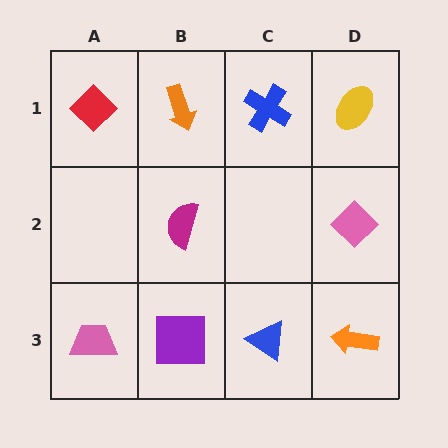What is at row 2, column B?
A magenta semicircle.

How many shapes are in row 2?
2 shapes.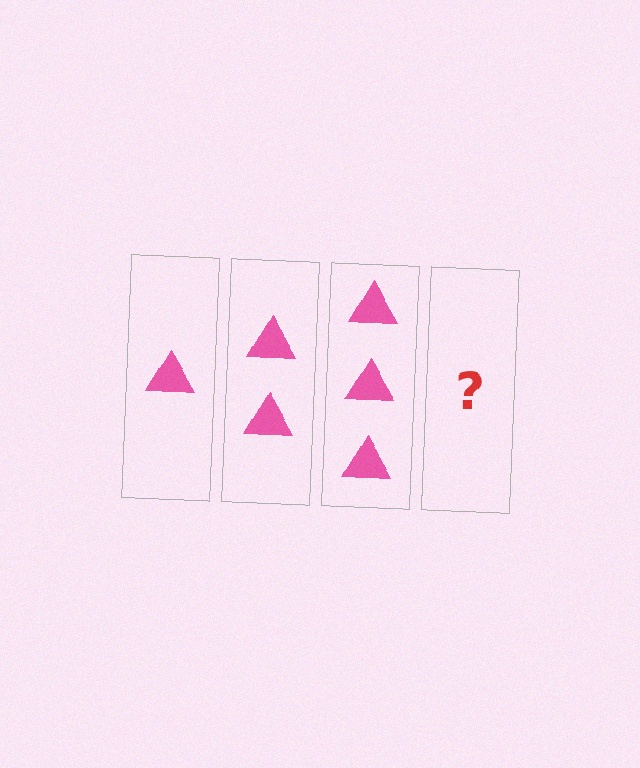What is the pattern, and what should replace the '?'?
The pattern is that each step adds one more triangle. The '?' should be 4 triangles.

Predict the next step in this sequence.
The next step is 4 triangles.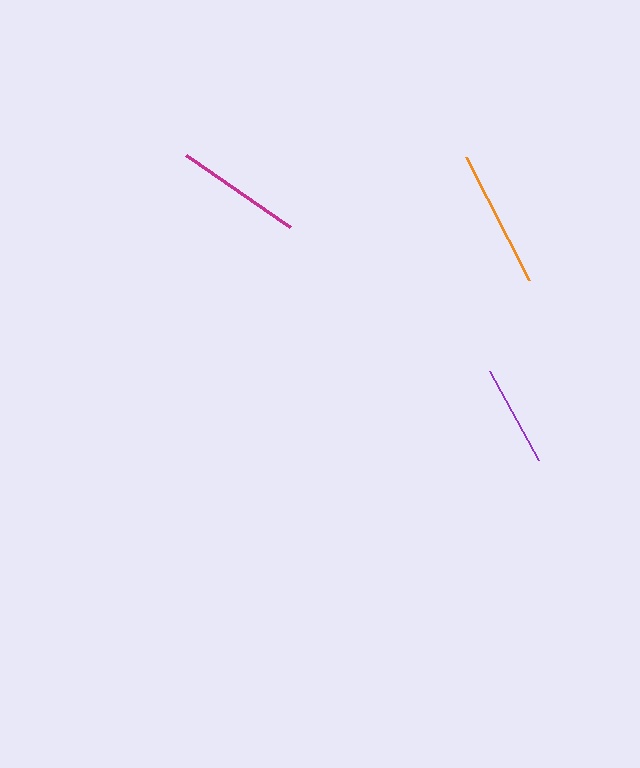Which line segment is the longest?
The orange line is the longest at approximately 139 pixels.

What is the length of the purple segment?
The purple segment is approximately 101 pixels long.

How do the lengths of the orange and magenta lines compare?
The orange and magenta lines are approximately the same length.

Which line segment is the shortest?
The purple line is the shortest at approximately 101 pixels.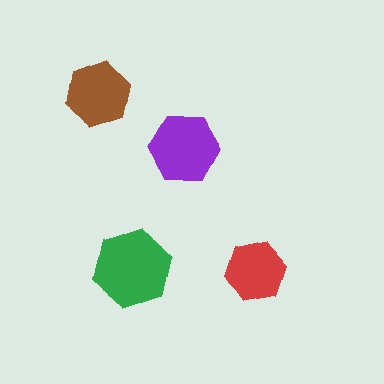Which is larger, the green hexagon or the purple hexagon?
The green one.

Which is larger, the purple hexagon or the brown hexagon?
The purple one.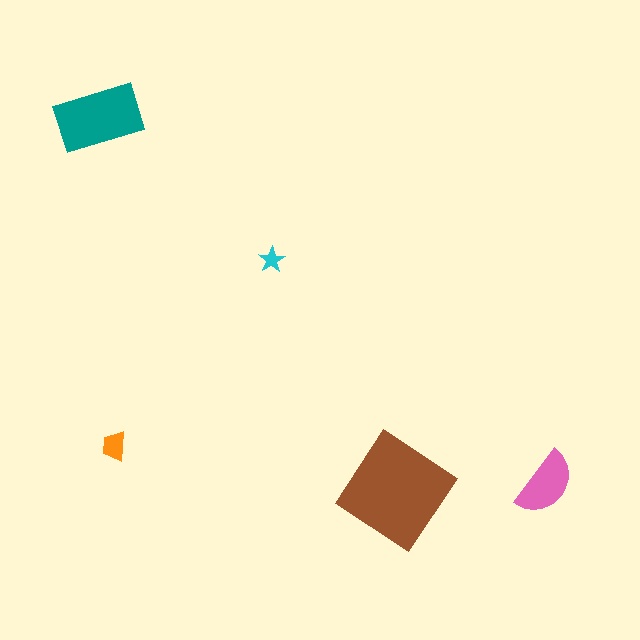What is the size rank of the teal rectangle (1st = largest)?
2nd.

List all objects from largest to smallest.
The brown diamond, the teal rectangle, the pink semicircle, the orange trapezoid, the cyan star.